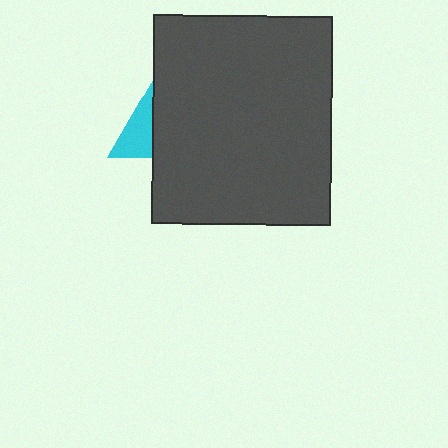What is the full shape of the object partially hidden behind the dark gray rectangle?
The partially hidden object is a cyan triangle.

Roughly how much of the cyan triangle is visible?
A small part of it is visible (roughly 30%).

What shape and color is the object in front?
The object in front is a dark gray rectangle.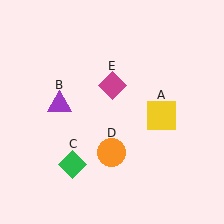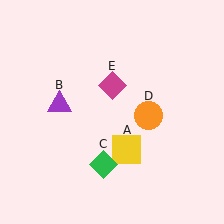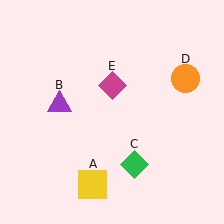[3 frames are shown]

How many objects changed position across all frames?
3 objects changed position: yellow square (object A), green diamond (object C), orange circle (object D).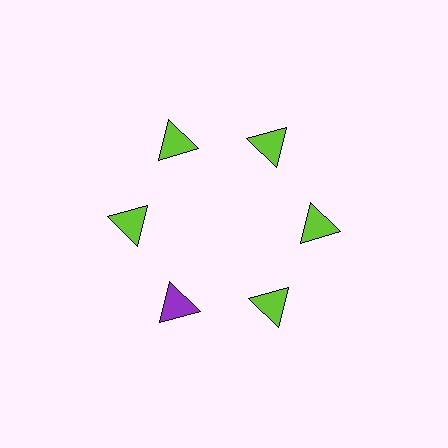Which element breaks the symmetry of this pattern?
The purple triangle at roughly the 7 o'clock position breaks the symmetry. All other shapes are lime triangles.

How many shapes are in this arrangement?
There are 6 shapes arranged in a ring pattern.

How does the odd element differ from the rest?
It has a different color: purple instead of lime.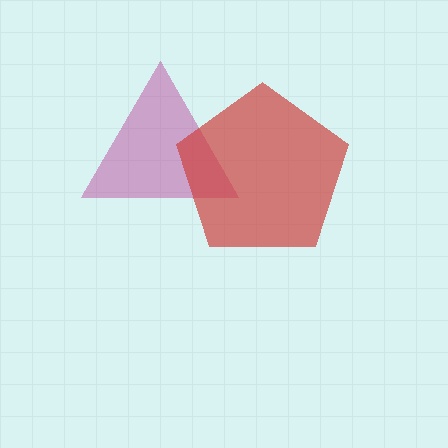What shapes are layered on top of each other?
The layered shapes are: a magenta triangle, a red pentagon.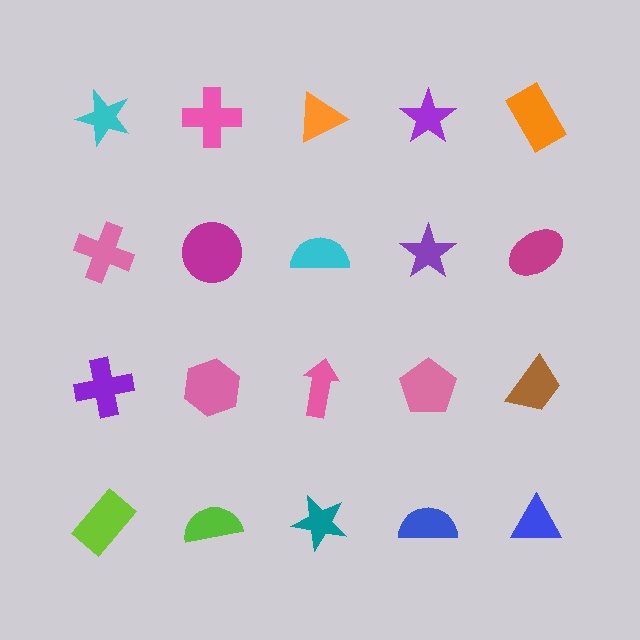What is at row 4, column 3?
A teal star.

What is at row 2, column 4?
A purple star.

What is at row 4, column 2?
A lime semicircle.